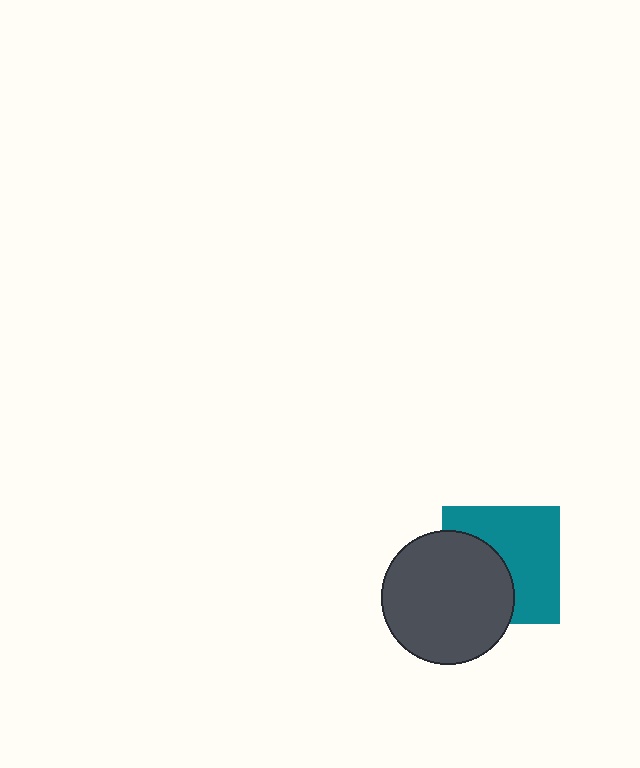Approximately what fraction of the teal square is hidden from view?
Roughly 42% of the teal square is hidden behind the dark gray circle.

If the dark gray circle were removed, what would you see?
You would see the complete teal square.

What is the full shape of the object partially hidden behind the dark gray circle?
The partially hidden object is a teal square.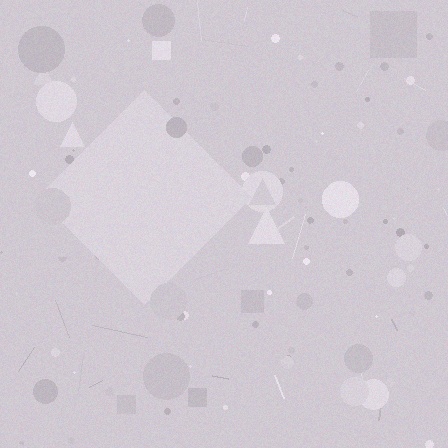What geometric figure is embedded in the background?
A diamond is embedded in the background.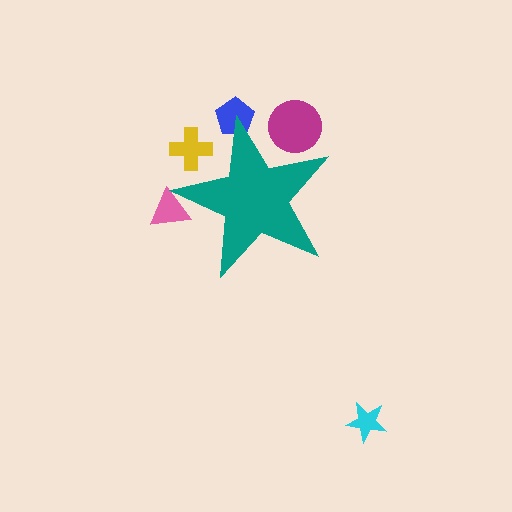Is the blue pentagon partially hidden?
Yes, the blue pentagon is partially hidden behind the teal star.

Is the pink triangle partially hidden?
Yes, the pink triangle is partially hidden behind the teal star.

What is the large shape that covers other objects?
A teal star.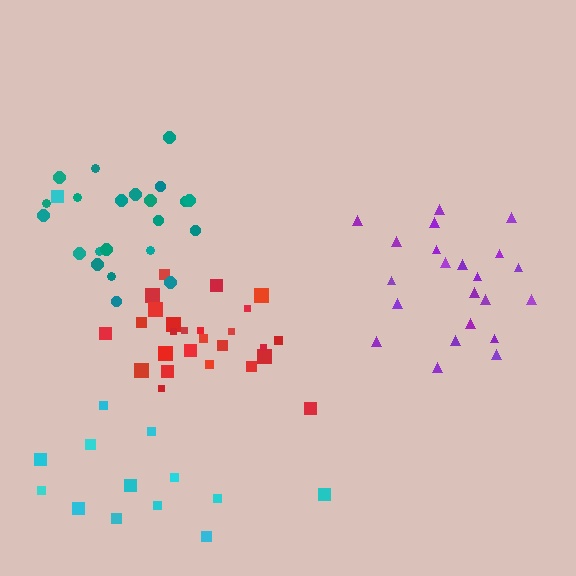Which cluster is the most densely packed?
Teal.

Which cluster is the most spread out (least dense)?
Cyan.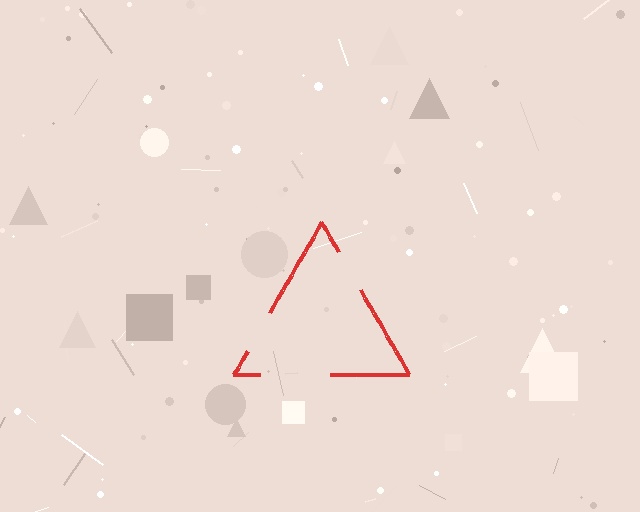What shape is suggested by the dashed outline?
The dashed outline suggests a triangle.